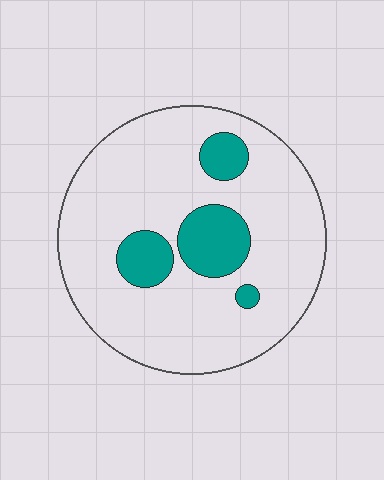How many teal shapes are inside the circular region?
4.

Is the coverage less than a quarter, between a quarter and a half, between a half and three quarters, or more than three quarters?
Less than a quarter.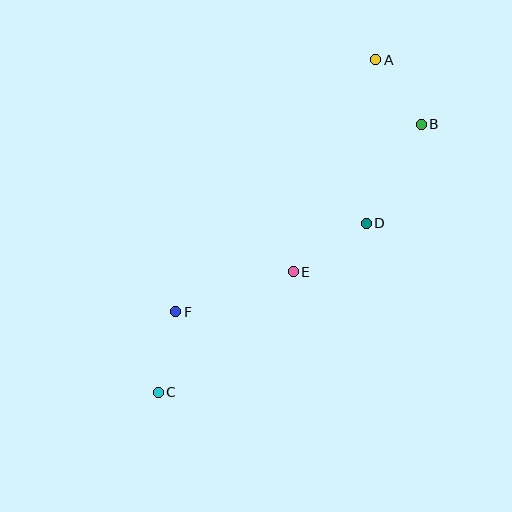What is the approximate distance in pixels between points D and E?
The distance between D and E is approximately 88 pixels.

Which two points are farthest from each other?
Points A and C are farthest from each other.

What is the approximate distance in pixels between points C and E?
The distance between C and E is approximately 181 pixels.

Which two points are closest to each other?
Points A and B are closest to each other.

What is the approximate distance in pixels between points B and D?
The distance between B and D is approximately 113 pixels.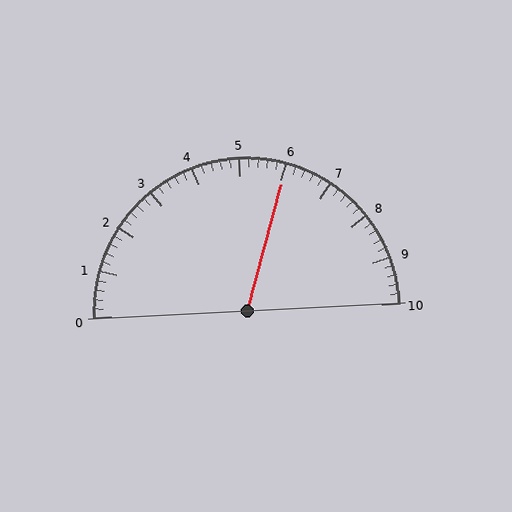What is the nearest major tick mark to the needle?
The nearest major tick mark is 6.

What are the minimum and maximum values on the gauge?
The gauge ranges from 0 to 10.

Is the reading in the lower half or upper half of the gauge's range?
The reading is in the upper half of the range (0 to 10).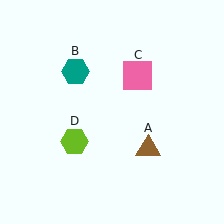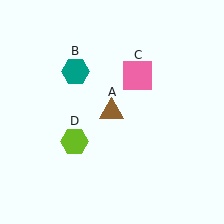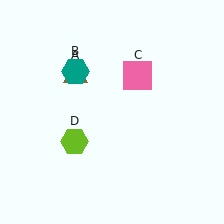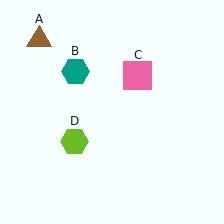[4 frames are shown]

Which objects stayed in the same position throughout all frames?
Teal hexagon (object B) and pink square (object C) and lime hexagon (object D) remained stationary.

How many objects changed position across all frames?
1 object changed position: brown triangle (object A).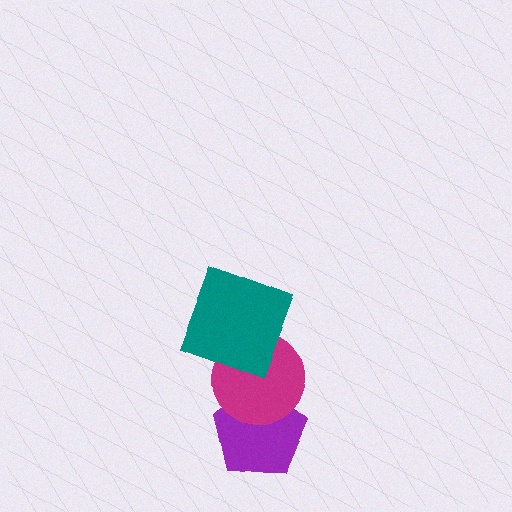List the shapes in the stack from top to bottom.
From top to bottom: the teal square, the magenta circle, the purple pentagon.